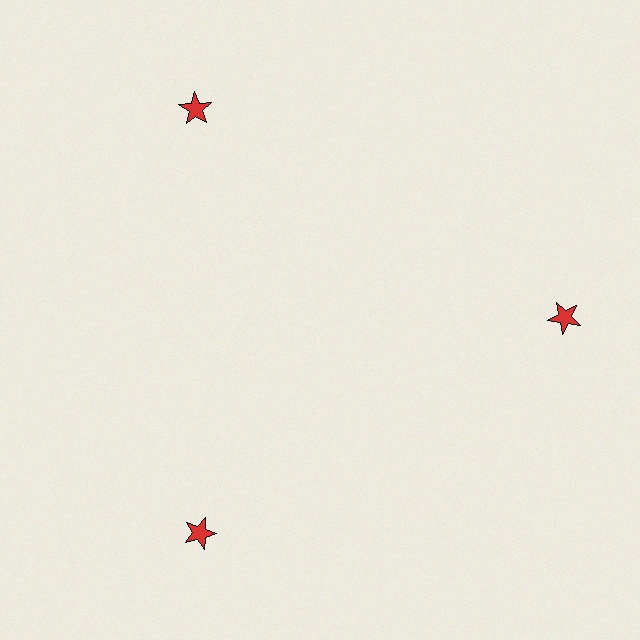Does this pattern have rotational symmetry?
Yes, this pattern has 3-fold rotational symmetry. It looks the same after rotating 120 degrees around the center.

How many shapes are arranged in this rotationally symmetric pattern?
There are 3 shapes, arranged in 3 groups of 1.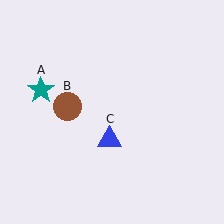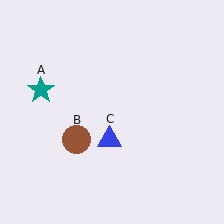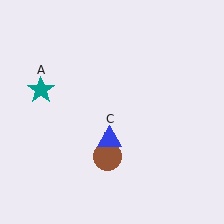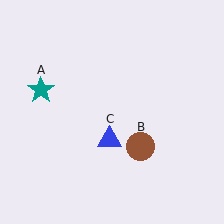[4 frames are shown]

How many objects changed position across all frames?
1 object changed position: brown circle (object B).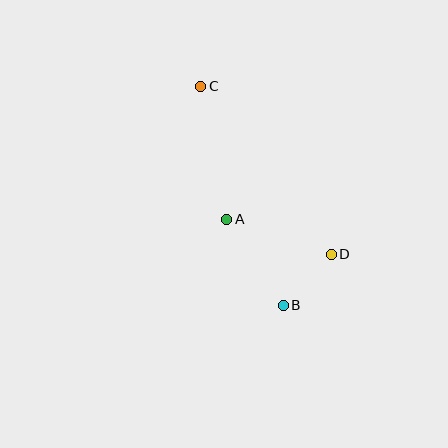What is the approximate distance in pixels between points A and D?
The distance between A and D is approximately 110 pixels.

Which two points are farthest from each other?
Points B and C are farthest from each other.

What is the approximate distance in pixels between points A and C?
The distance between A and C is approximately 136 pixels.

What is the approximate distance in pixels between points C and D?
The distance between C and D is approximately 213 pixels.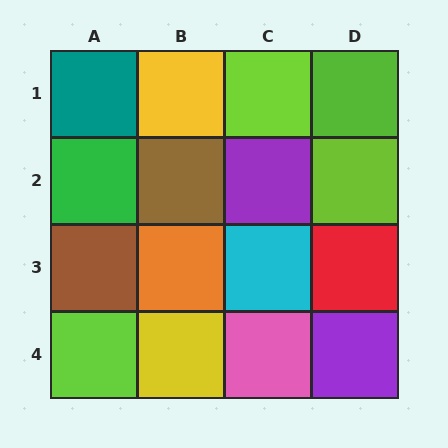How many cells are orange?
1 cell is orange.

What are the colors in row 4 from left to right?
Lime, yellow, pink, purple.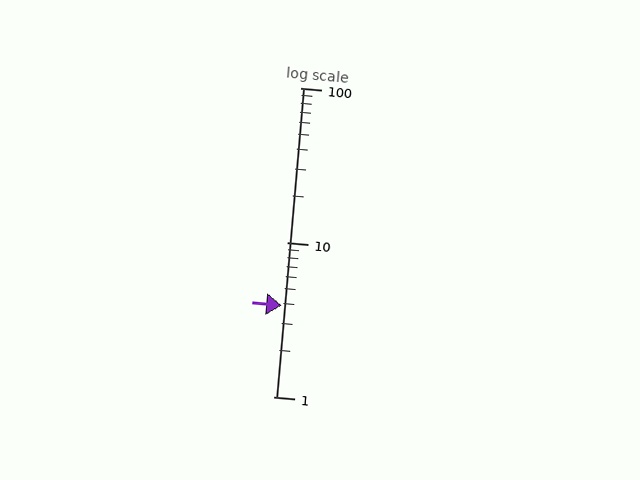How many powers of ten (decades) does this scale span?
The scale spans 2 decades, from 1 to 100.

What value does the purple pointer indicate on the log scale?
The pointer indicates approximately 3.9.